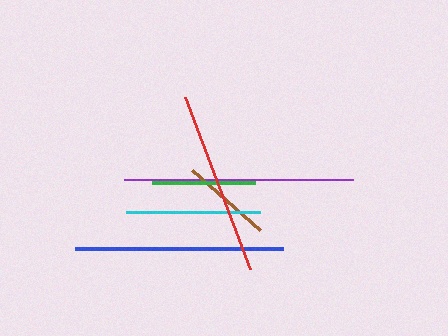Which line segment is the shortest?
The brown line is the shortest at approximately 91 pixels.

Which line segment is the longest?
The purple line is the longest at approximately 228 pixels.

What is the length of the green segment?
The green segment is approximately 103 pixels long.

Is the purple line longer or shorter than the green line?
The purple line is longer than the green line.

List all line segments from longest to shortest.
From longest to shortest: purple, blue, red, cyan, green, brown.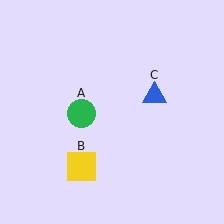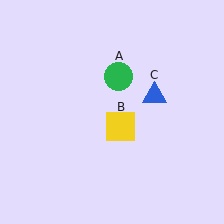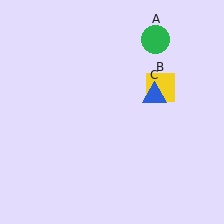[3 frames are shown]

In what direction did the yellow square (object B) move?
The yellow square (object B) moved up and to the right.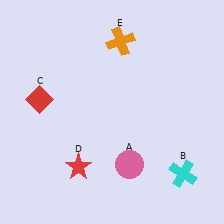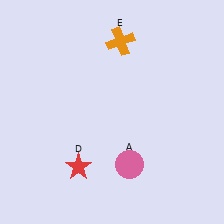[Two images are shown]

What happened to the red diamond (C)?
The red diamond (C) was removed in Image 2. It was in the top-left area of Image 1.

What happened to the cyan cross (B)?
The cyan cross (B) was removed in Image 2. It was in the bottom-right area of Image 1.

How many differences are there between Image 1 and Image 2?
There are 2 differences between the two images.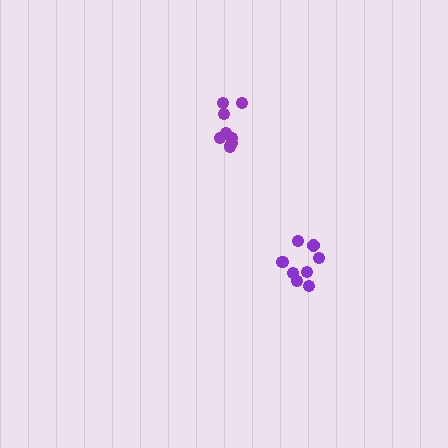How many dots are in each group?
Group 1: 8 dots, Group 2: 8 dots (16 total).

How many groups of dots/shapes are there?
There are 2 groups.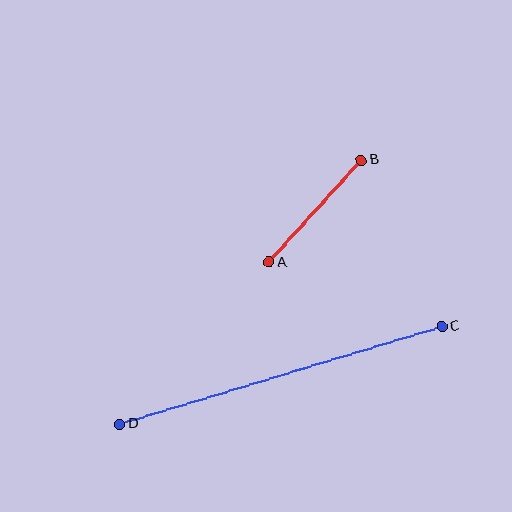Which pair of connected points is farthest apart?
Points C and D are farthest apart.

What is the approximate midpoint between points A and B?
The midpoint is at approximately (315, 211) pixels.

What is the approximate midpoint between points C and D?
The midpoint is at approximately (281, 375) pixels.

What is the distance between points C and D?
The distance is approximately 337 pixels.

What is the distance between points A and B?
The distance is approximately 138 pixels.